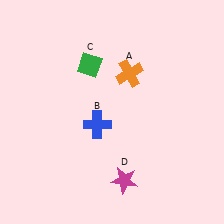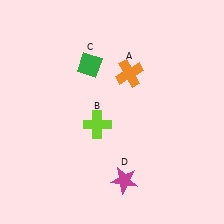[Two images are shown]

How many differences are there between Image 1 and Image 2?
There is 1 difference between the two images.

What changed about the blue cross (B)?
In Image 1, B is blue. In Image 2, it changed to lime.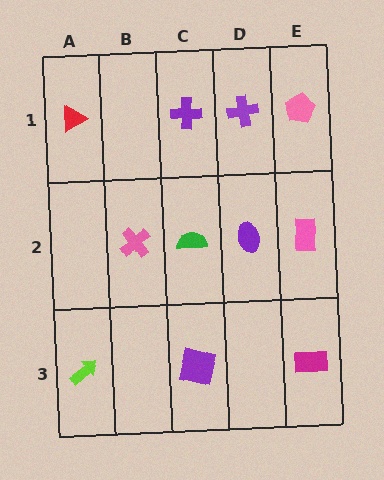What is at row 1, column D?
A purple cross.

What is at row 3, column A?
A lime arrow.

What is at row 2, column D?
A purple ellipse.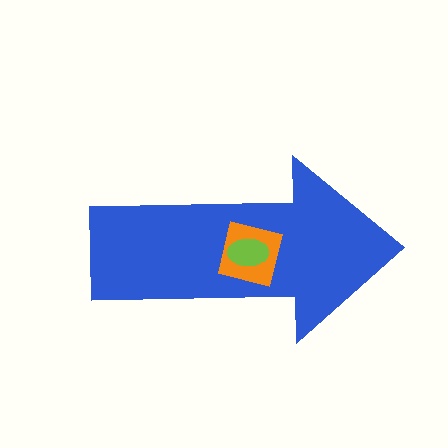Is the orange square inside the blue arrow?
Yes.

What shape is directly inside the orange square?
The lime ellipse.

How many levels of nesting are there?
3.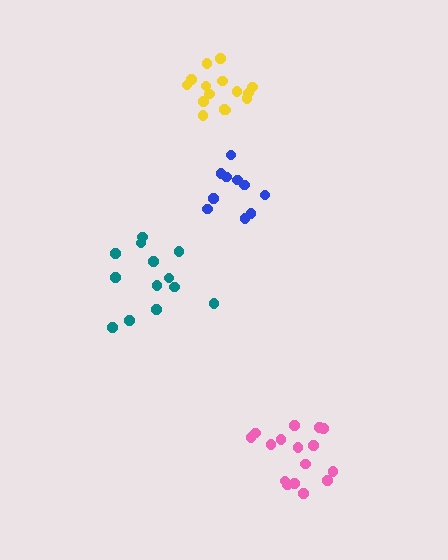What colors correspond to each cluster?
The clusters are colored: blue, pink, yellow, teal.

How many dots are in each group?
Group 1: 10 dots, Group 2: 16 dots, Group 3: 15 dots, Group 4: 13 dots (54 total).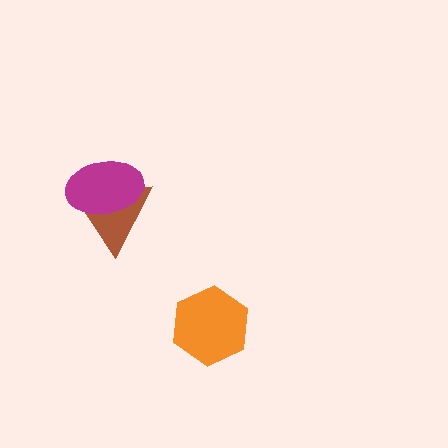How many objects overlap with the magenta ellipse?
1 object overlaps with the magenta ellipse.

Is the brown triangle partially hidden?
Yes, it is partially covered by another shape.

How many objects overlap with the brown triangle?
1 object overlaps with the brown triangle.